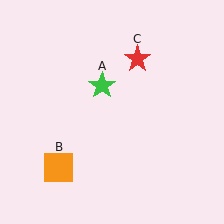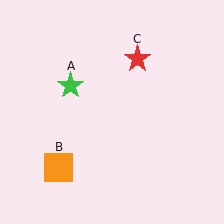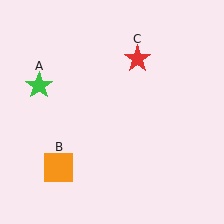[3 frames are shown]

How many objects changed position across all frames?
1 object changed position: green star (object A).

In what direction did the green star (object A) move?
The green star (object A) moved left.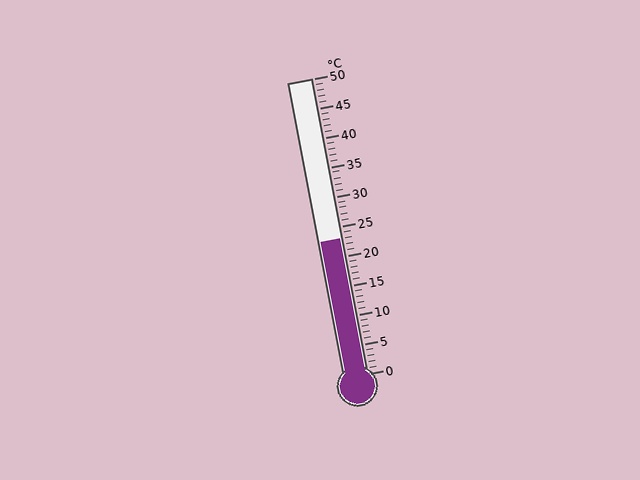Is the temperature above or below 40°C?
The temperature is below 40°C.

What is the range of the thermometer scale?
The thermometer scale ranges from 0°C to 50°C.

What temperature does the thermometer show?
The thermometer shows approximately 23°C.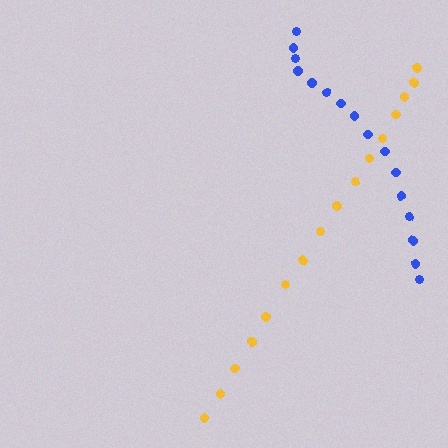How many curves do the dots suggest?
There are 2 distinct paths.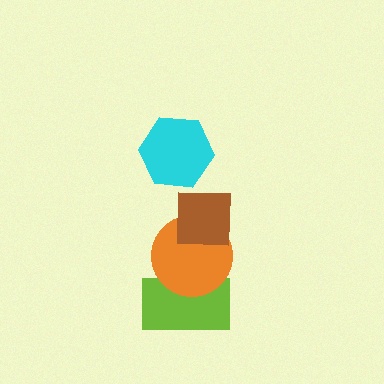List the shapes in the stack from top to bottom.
From top to bottom: the cyan hexagon, the brown square, the orange circle, the lime rectangle.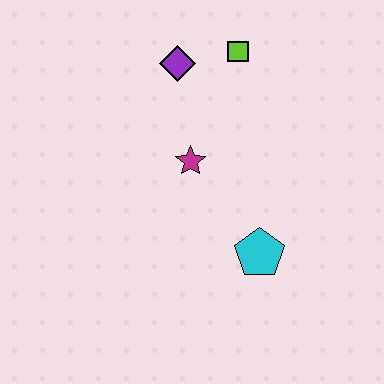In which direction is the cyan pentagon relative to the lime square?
The cyan pentagon is below the lime square.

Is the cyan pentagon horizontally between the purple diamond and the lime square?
No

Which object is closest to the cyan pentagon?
The magenta star is closest to the cyan pentagon.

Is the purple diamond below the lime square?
Yes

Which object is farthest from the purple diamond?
The cyan pentagon is farthest from the purple diamond.